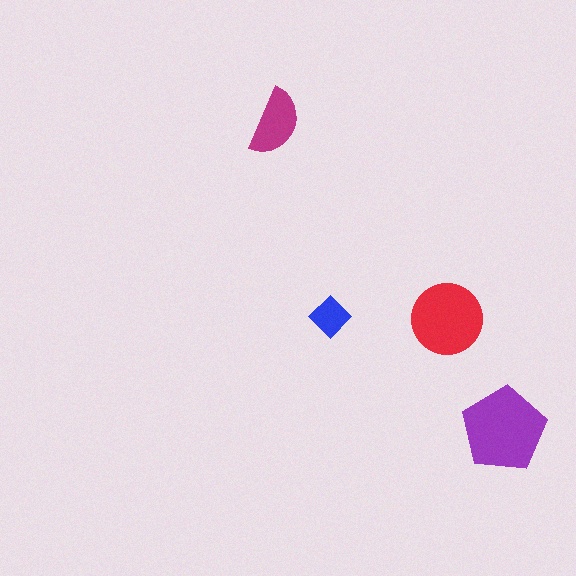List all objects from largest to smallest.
The purple pentagon, the red circle, the magenta semicircle, the blue diamond.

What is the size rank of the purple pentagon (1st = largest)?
1st.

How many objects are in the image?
There are 4 objects in the image.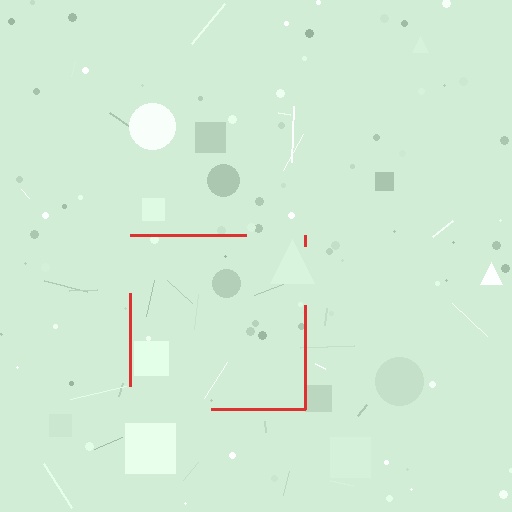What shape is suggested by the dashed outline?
The dashed outline suggests a square.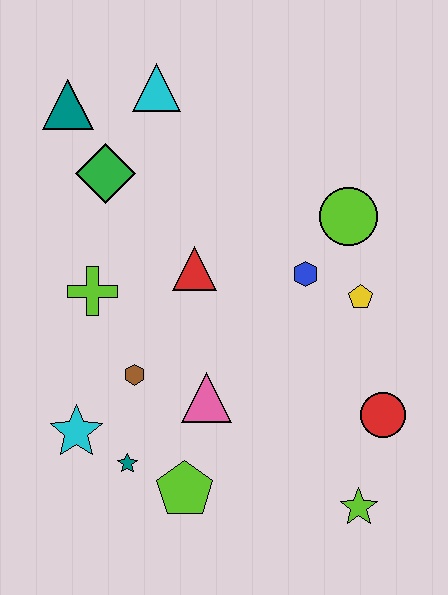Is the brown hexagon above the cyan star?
Yes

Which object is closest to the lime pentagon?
The teal star is closest to the lime pentagon.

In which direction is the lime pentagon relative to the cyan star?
The lime pentagon is to the right of the cyan star.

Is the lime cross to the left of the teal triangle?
No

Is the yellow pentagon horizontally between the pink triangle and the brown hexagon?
No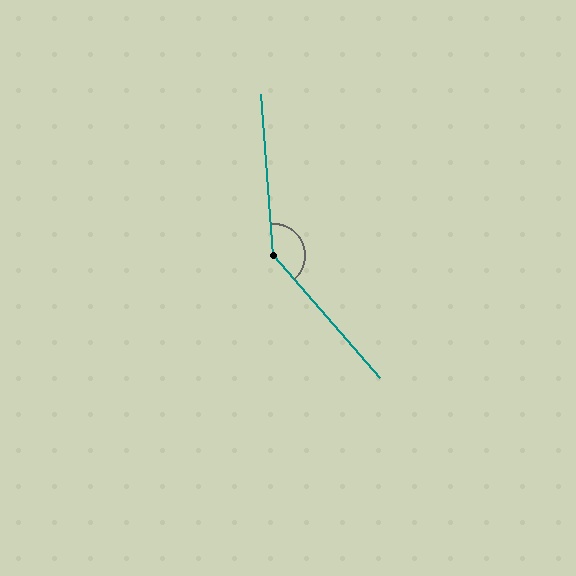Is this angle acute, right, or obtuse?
It is obtuse.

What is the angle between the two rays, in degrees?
Approximately 143 degrees.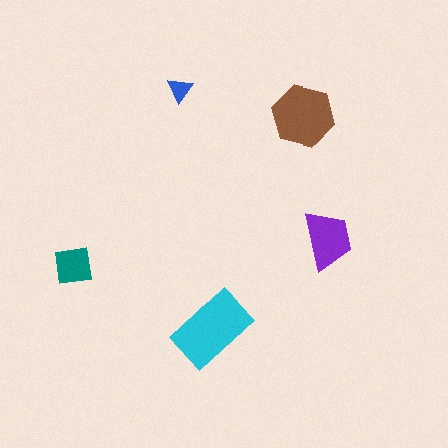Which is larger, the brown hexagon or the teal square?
The brown hexagon.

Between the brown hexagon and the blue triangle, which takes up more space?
The brown hexagon.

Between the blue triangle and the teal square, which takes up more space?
The teal square.